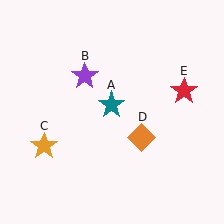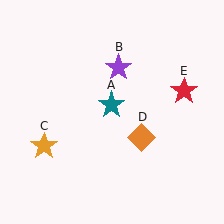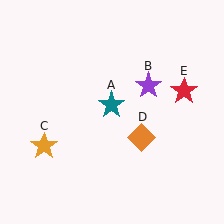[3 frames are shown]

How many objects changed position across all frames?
1 object changed position: purple star (object B).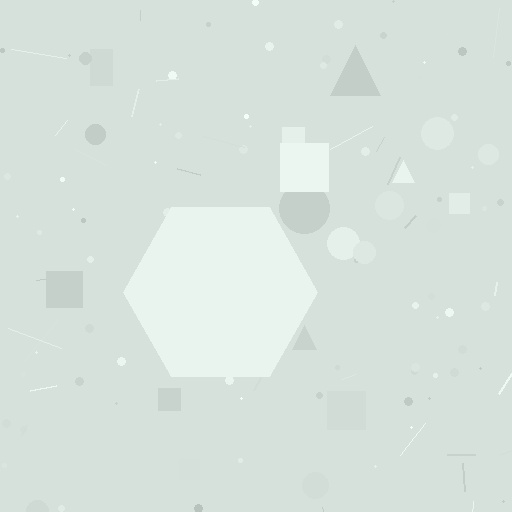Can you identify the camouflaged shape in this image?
The camouflaged shape is a hexagon.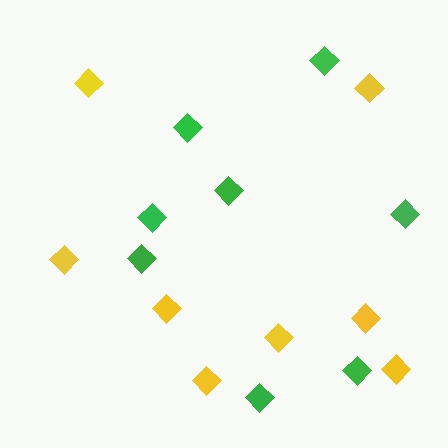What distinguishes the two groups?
There are 2 groups: one group of green diamonds (8) and one group of yellow diamonds (8).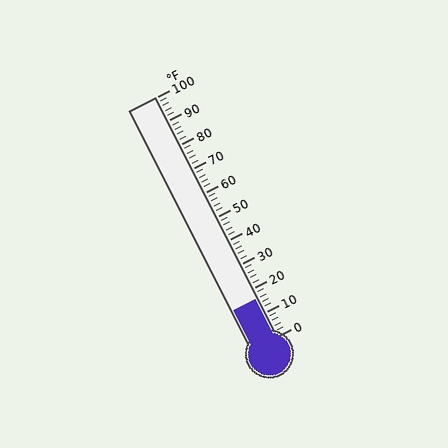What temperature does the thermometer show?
The thermometer shows approximately 16°F.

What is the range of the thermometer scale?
The thermometer scale ranges from 0°F to 100°F.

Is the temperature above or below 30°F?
The temperature is below 30°F.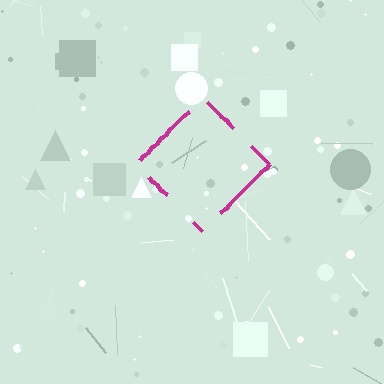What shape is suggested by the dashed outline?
The dashed outline suggests a diamond.